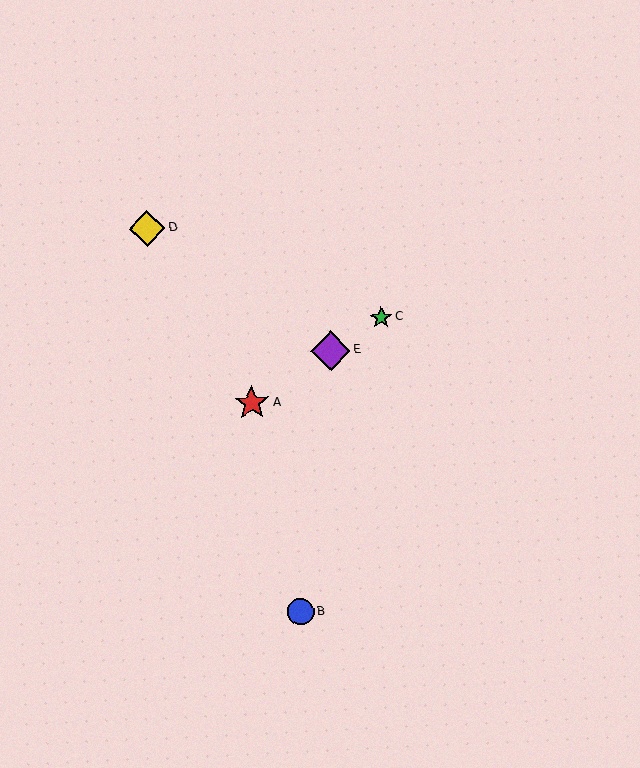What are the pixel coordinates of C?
Object C is at (381, 318).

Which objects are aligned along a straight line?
Objects A, C, E are aligned along a straight line.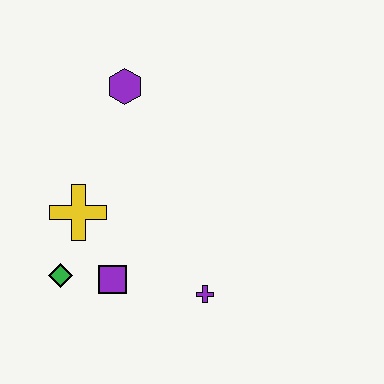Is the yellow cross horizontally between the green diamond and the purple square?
Yes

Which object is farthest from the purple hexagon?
The purple cross is farthest from the purple hexagon.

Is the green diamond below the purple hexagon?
Yes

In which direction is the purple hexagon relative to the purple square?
The purple hexagon is above the purple square.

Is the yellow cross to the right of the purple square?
No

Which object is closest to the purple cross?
The purple square is closest to the purple cross.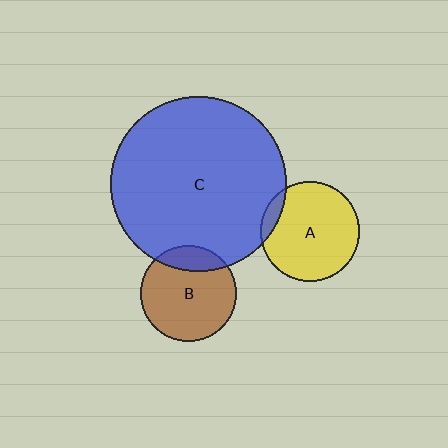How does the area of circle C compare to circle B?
Approximately 3.4 times.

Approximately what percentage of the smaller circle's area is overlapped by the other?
Approximately 20%.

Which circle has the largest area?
Circle C (blue).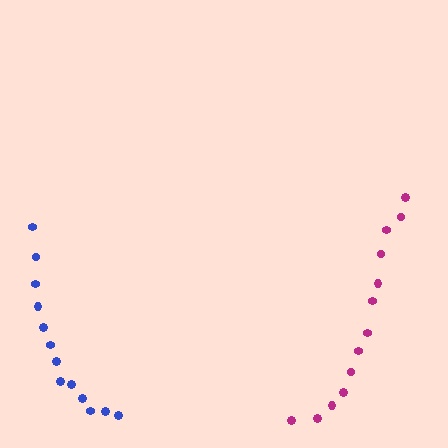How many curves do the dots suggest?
There are 2 distinct paths.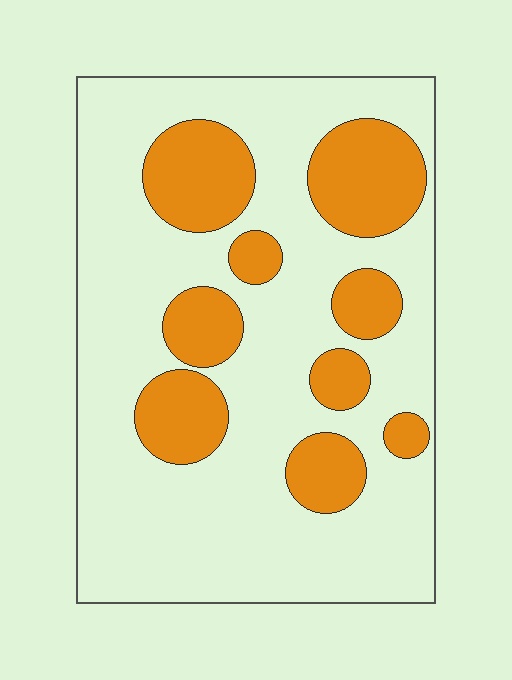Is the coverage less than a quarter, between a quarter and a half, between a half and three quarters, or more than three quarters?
Between a quarter and a half.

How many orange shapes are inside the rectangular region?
9.